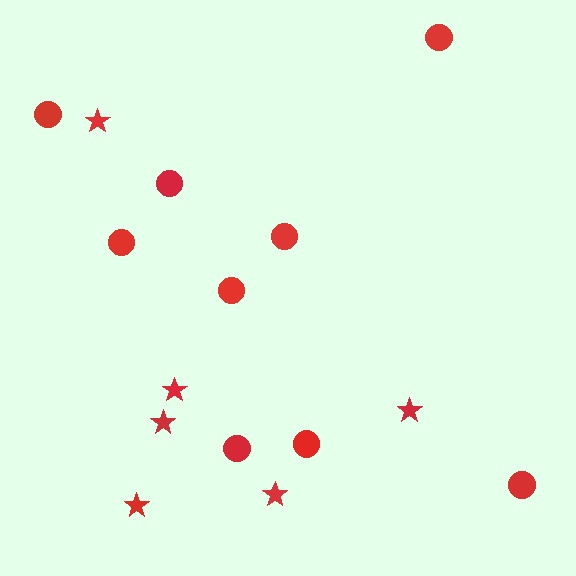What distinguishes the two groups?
There are 2 groups: one group of stars (6) and one group of circles (9).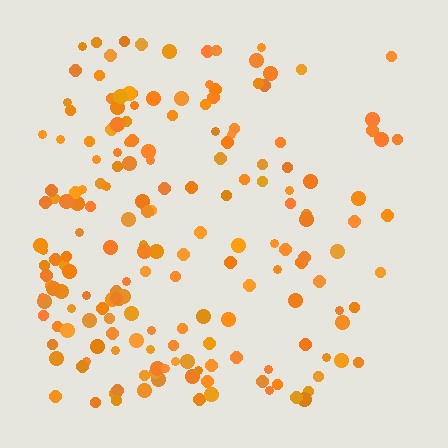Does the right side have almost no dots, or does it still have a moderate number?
Still a moderate number, just noticeably fewer than the left.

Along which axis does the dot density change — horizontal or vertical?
Horizontal.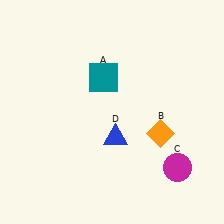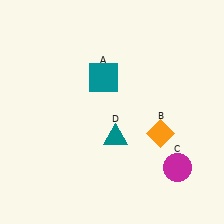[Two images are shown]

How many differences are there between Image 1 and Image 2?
There is 1 difference between the two images.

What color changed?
The triangle (D) changed from blue in Image 1 to teal in Image 2.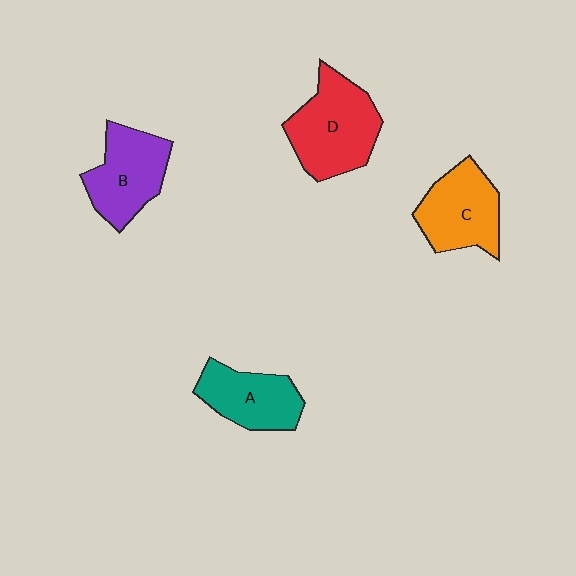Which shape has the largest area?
Shape D (red).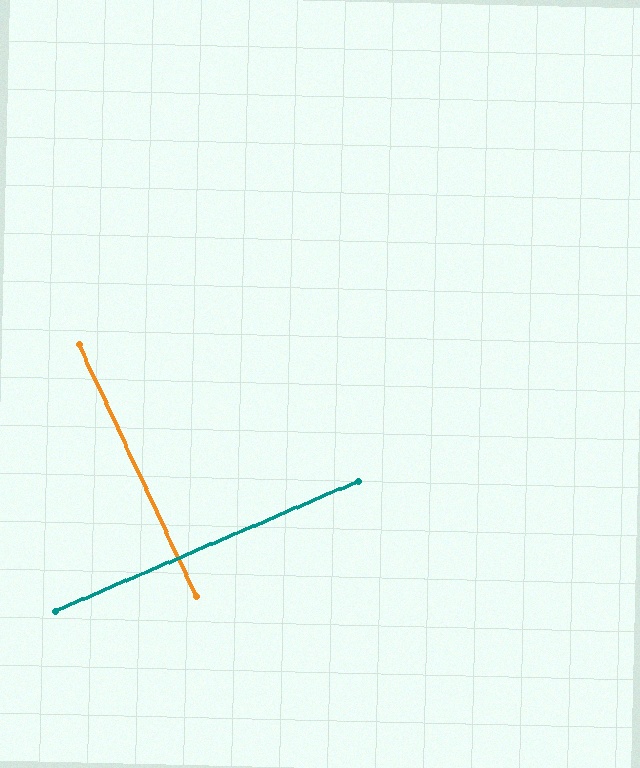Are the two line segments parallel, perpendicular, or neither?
Perpendicular — they meet at approximately 88°.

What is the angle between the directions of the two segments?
Approximately 88 degrees.